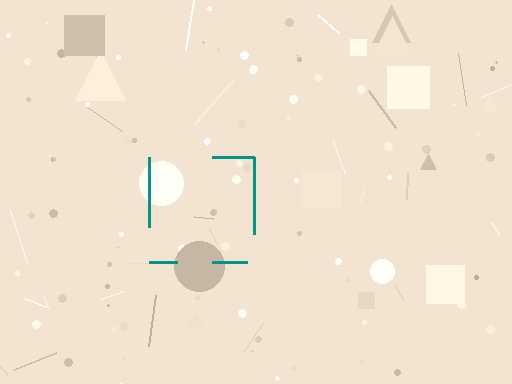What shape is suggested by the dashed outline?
The dashed outline suggests a square.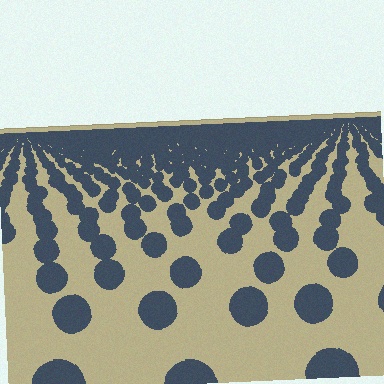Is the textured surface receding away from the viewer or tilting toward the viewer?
The surface is receding away from the viewer. Texture elements get smaller and denser toward the top.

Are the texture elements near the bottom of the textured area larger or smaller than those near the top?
Larger. Near the bottom, elements are closer to the viewer and appear at a bigger on-screen size.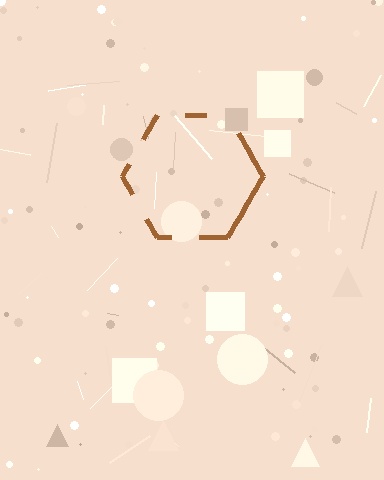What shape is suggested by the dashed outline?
The dashed outline suggests a hexagon.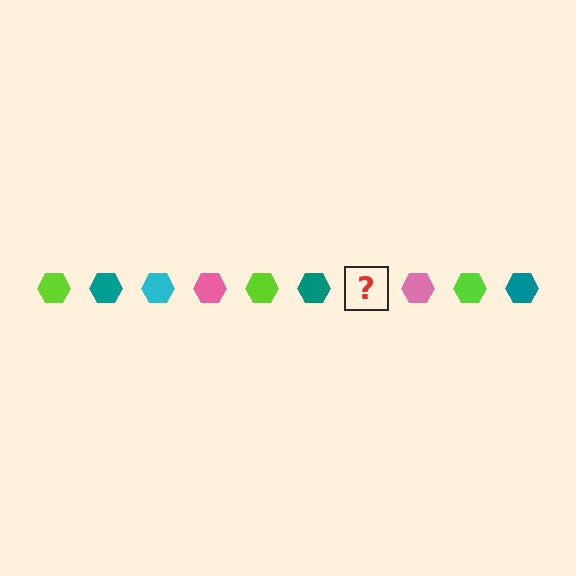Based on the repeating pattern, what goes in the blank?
The blank should be a cyan hexagon.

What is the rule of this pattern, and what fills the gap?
The rule is that the pattern cycles through lime, teal, cyan, pink hexagons. The gap should be filled with a cyan hexagon.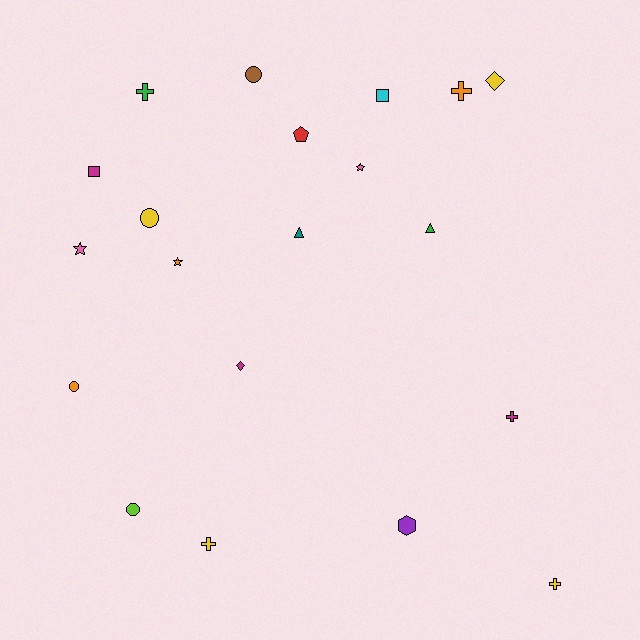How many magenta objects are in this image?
There are 3 magenta objects.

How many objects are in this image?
There are 20 objects.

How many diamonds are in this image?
There are 2 diamonds.